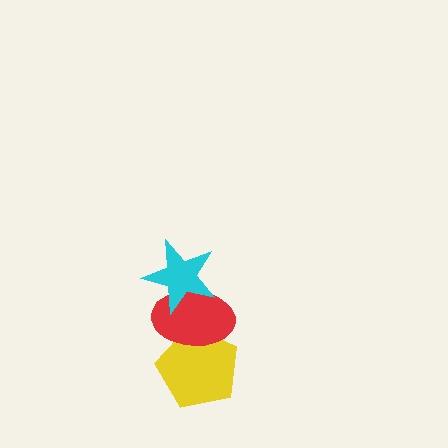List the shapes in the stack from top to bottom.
From top to bottom: the cyan star, the red ellipse, the yellow pentagon.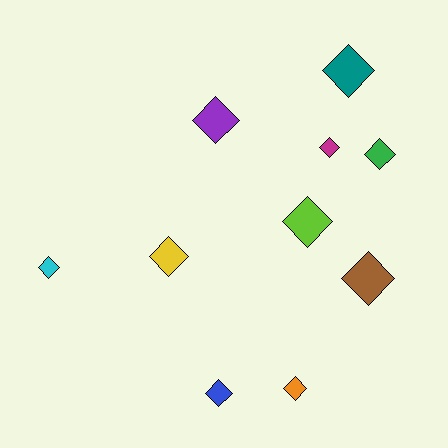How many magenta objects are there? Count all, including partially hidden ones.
There is 1 magenta object.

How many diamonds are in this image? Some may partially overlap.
There are 10 diamonds.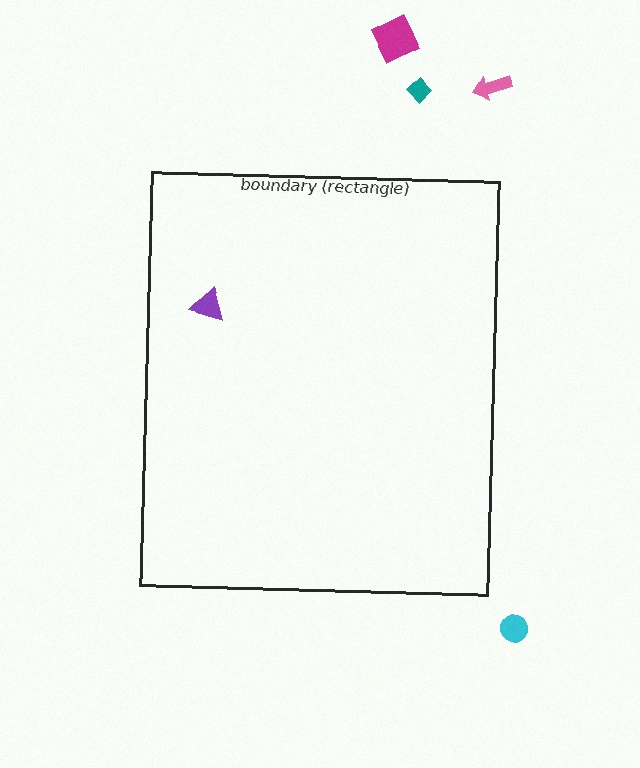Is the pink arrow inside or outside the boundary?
Outside.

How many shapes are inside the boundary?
1 inside, 4 outside.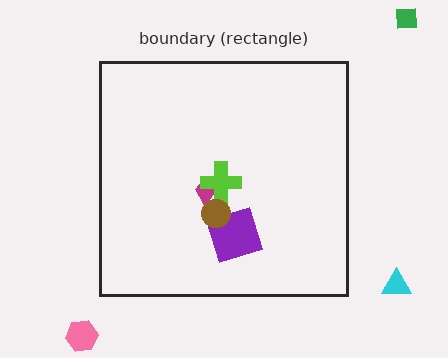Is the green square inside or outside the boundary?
Outside.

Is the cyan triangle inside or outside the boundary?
Outside.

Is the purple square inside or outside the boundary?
Inside.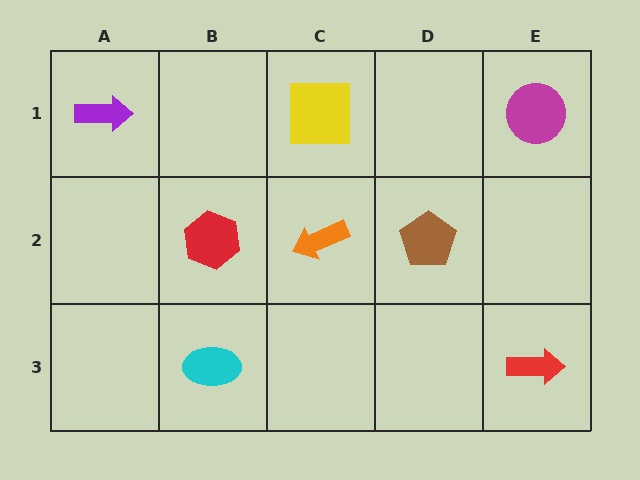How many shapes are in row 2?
3 shapes.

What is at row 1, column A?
A purple arrow.